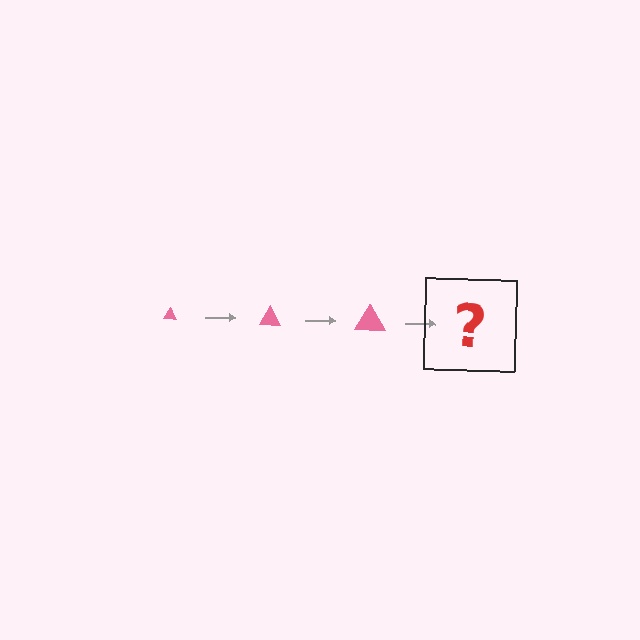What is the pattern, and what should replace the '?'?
The pattern is that the triangle gets progressively larger each step. The '?' should be a pink triangle, larger than the previous one.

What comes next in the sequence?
The next element should be a pink triangle, larger than the previous one.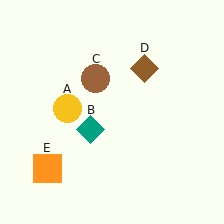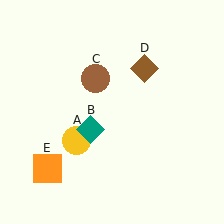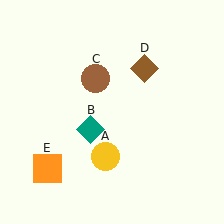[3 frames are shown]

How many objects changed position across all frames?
1 object changed position: yellow circle (object A).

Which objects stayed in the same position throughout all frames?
Teal diamond (object B) and brown circle (object C) and brown diamond (object D) and orange square (object E) remained stationary.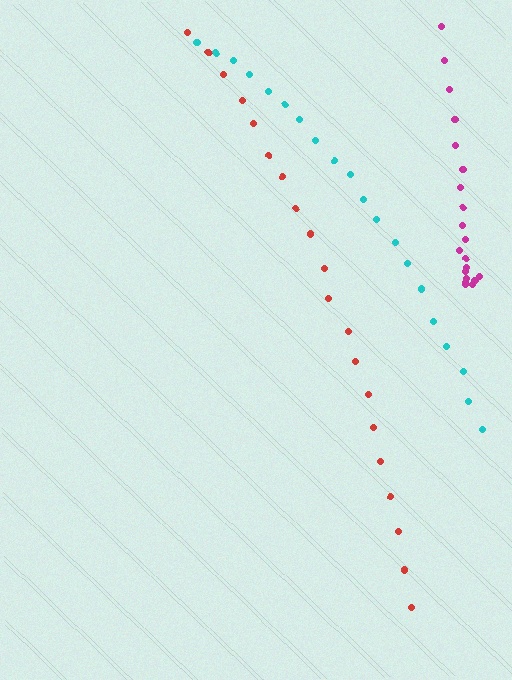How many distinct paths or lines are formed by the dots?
There are 3 distinct paths.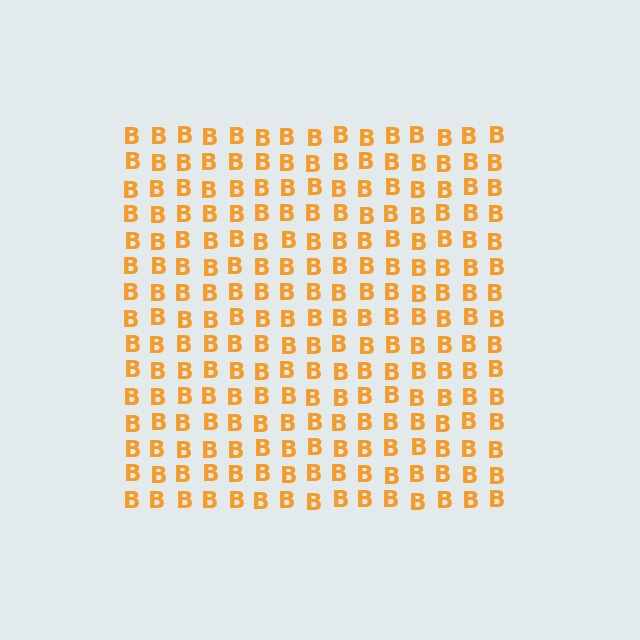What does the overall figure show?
The overall figure shows a square.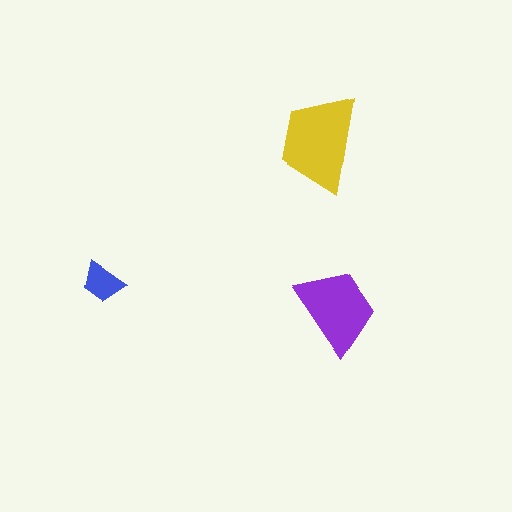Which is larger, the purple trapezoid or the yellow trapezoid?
The yellow one.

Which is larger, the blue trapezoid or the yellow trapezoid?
The yellow one.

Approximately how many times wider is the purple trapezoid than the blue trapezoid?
About 2 times wider.